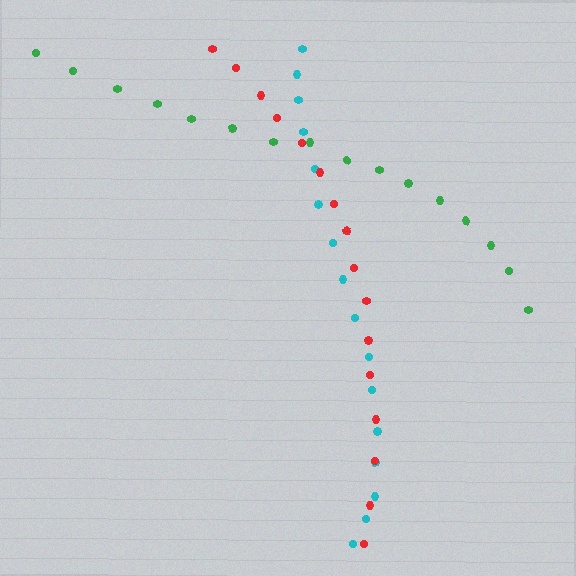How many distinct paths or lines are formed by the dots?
There are 3 distinct paths.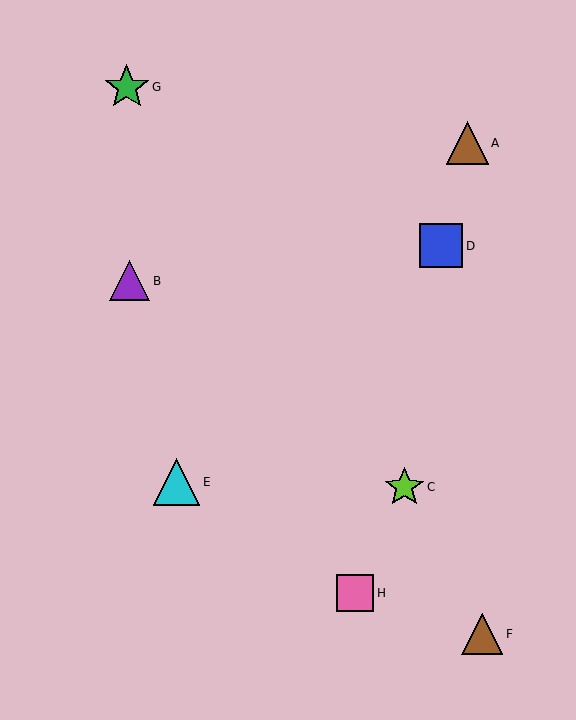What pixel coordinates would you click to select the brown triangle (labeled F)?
Click at (482, 634) to select the brown triangle F.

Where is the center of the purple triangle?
The center of the purple triangle is at (130, 281).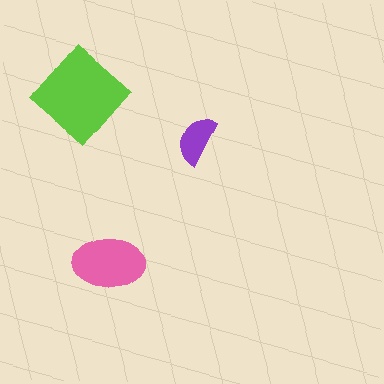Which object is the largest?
The lime diamond.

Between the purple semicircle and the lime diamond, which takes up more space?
The lime diamond.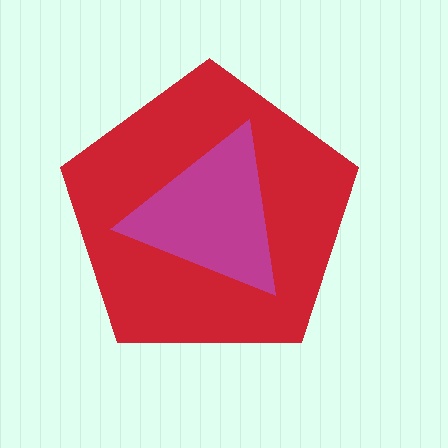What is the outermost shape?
The red pentagon.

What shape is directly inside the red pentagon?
The magenta triangle.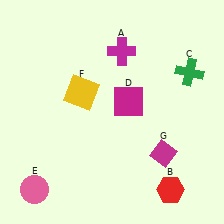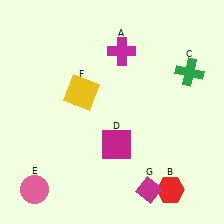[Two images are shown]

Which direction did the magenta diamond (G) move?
The magenta diamond (G) moved down.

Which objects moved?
The objects that moved are: the magenta square (D), the magenta diamond (G).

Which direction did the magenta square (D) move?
The magenta square (D) moved down.